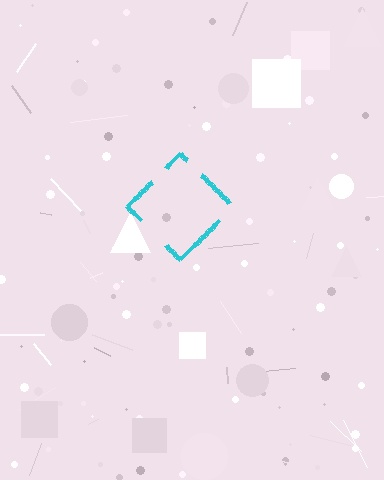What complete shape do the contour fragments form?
The contour fragments form a diamond.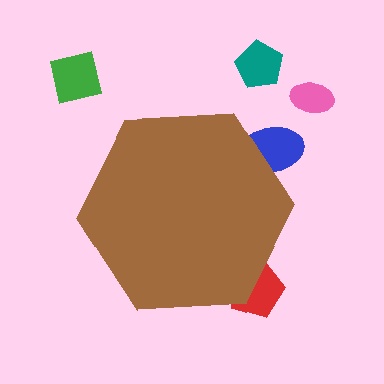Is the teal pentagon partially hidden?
No, the teal pentagon is fully visible.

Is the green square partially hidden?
No, the green square is fully visible.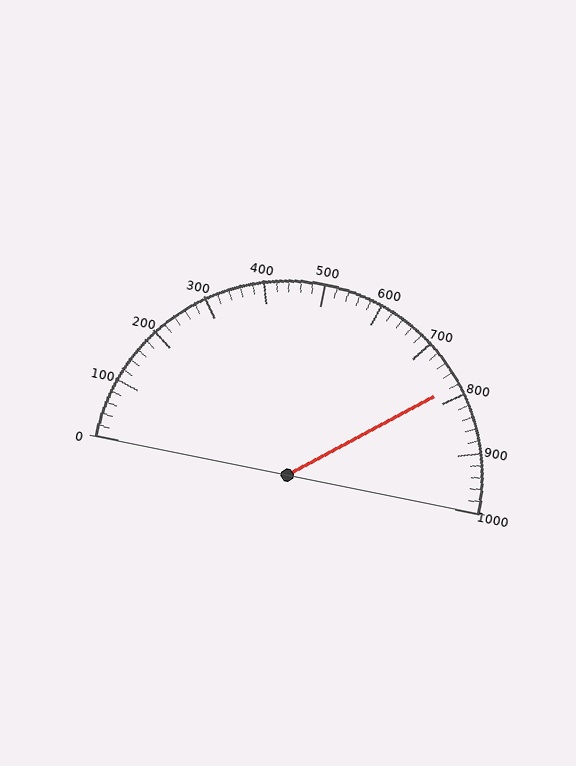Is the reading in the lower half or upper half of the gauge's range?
The reading is in the upper half of the range (0 to 1000).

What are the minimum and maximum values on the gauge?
The gauge ranges from 0 to 1000.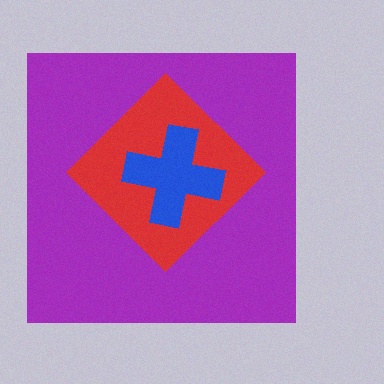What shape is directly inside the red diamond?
The blue cross.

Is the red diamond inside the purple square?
Yes.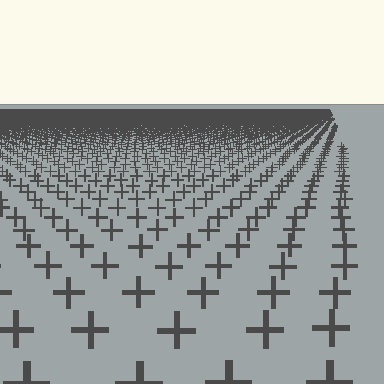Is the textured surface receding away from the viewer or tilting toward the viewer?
The surface is receding away from the viewer. Texture elements get smaller and denser toward the top.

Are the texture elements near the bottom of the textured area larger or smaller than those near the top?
Larger. Near the bottom, elements are closer to the viewer and appear at a bigger on-screen size.